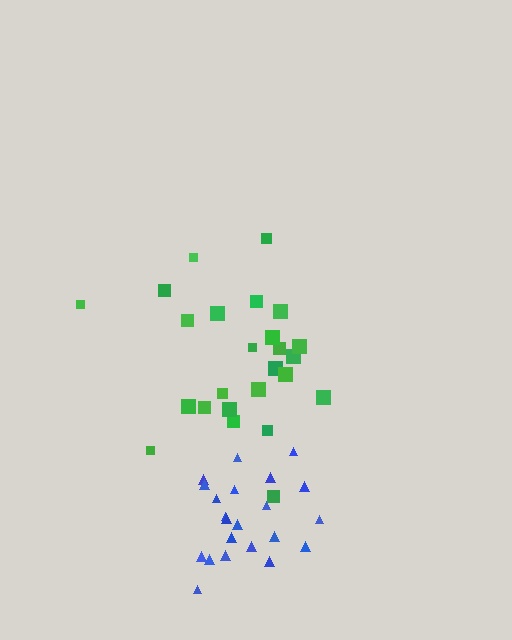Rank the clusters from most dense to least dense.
blue, green.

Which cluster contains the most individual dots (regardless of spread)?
Green (25).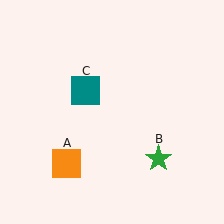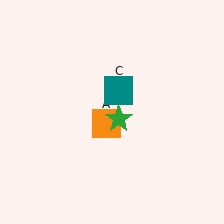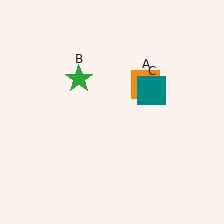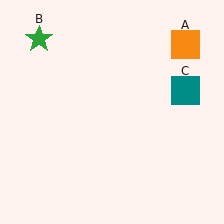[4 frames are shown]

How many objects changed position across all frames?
3 objects changed position: orange square (object A), green star (object B), teal square (object C).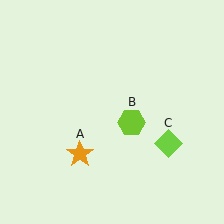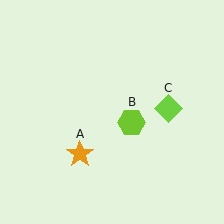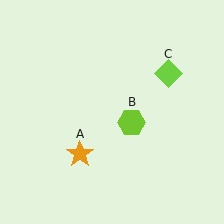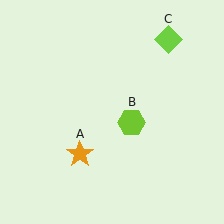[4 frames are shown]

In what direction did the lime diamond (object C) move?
The lime diamond (object C) moved up.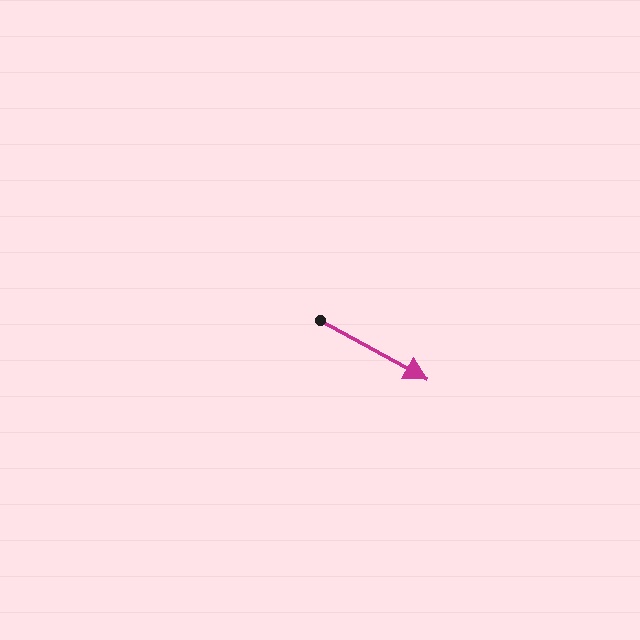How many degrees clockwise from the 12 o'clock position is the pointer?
Approximately 119 degrees.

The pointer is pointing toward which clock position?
Roughly 4 o'clock.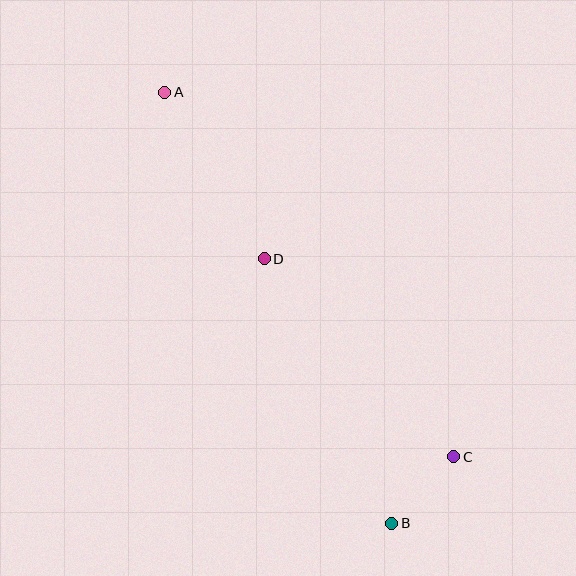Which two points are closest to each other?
Points B and C are closest to each other.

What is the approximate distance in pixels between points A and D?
The distance between A and D is approximately 194 pixels.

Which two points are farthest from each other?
Points A and B are farthest from each other.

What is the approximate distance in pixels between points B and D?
The distance between B and D is approximately 293 pixels.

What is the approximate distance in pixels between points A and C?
The distance between A and C is approximately 465 pixels.